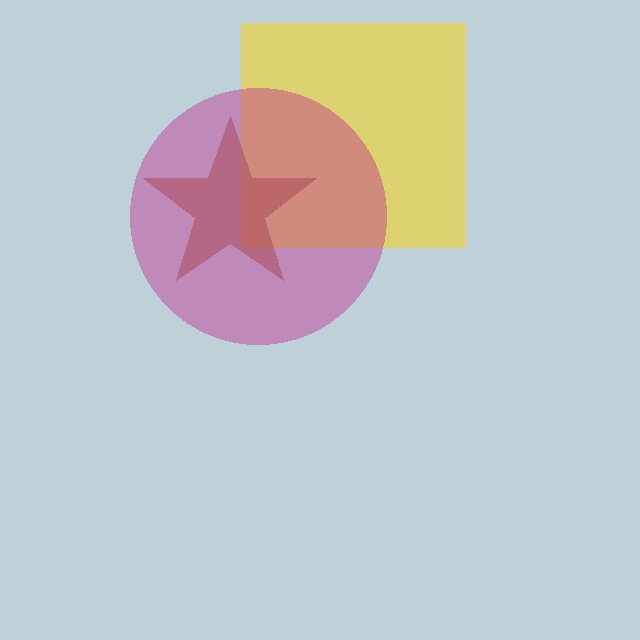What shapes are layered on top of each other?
The layered shapes are: a yellow square, a brown star, a magenta circle.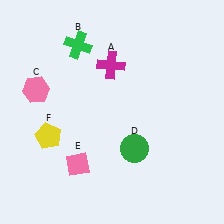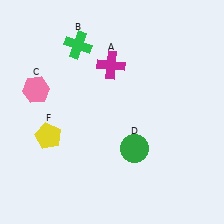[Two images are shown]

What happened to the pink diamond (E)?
The pink diamond (E) was removed in Image 2. It was in the bottom-left area of Image 1.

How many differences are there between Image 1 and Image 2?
There is 1 difference between the two images.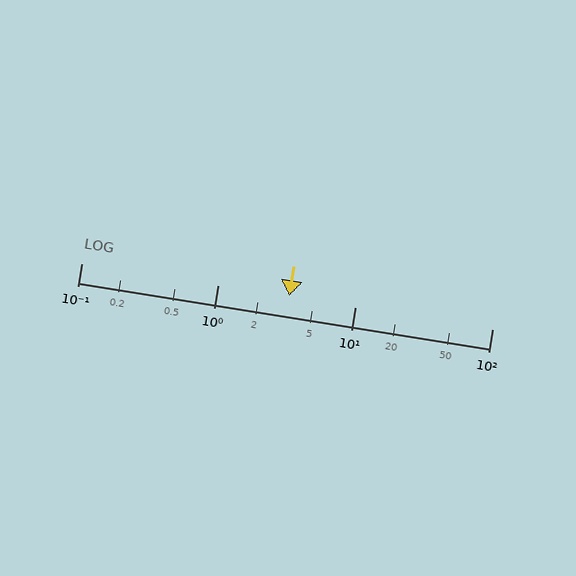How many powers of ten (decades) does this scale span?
The scale spans 3 decades, from 0.1 to 100.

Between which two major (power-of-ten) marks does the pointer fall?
The pointer is between 1 and 10.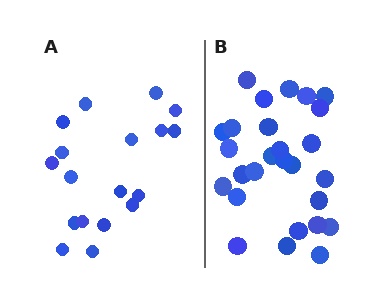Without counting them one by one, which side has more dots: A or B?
Region B (the right region) has more dots.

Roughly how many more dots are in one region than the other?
Region B has roughly 8 or so more dots than region A.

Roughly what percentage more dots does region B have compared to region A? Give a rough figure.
About 50% more.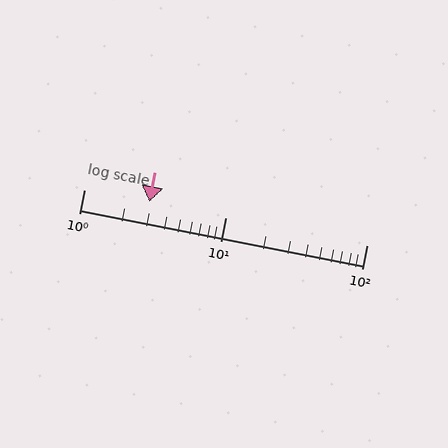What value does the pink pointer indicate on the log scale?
The pointer indicates approximately 2.9.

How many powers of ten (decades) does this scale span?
The scale spans 2 decades, from 1 to 100.